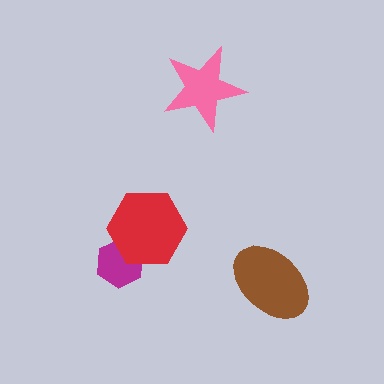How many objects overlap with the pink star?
0 objects overlap with the pink star.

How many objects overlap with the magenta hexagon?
1 object overlaps with the magenta hexagon.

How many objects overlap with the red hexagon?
1 object overlaps with the red hexagon.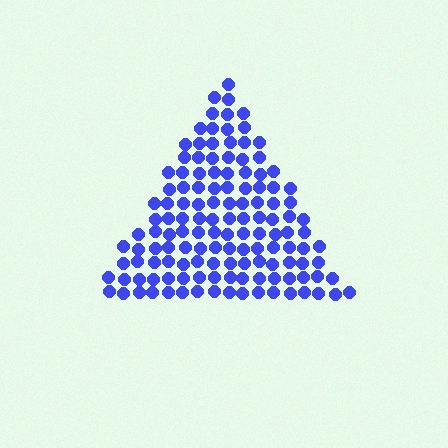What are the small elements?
The small elements are circles.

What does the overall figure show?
The overall figure shows a triangle.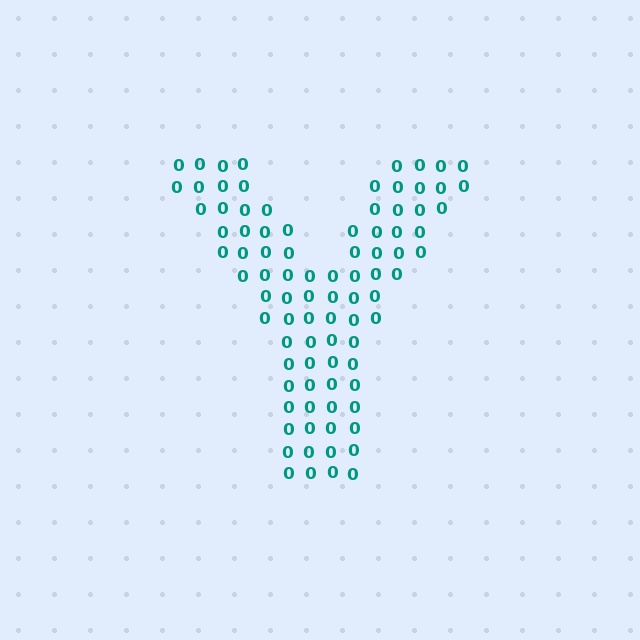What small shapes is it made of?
It is made of small digit 0's.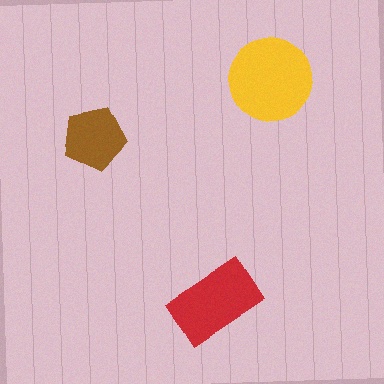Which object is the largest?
The yellow circle.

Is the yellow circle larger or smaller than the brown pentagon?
Larger.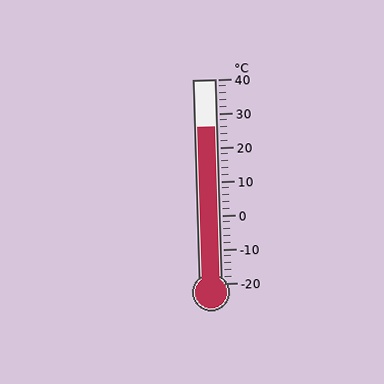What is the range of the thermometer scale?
The thermometer scale ranges from -20°C to 40°C.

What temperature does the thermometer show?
The thermometer shows approximately 26°C.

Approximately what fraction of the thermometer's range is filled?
The thermometer is filled to approximately 75% of its range.